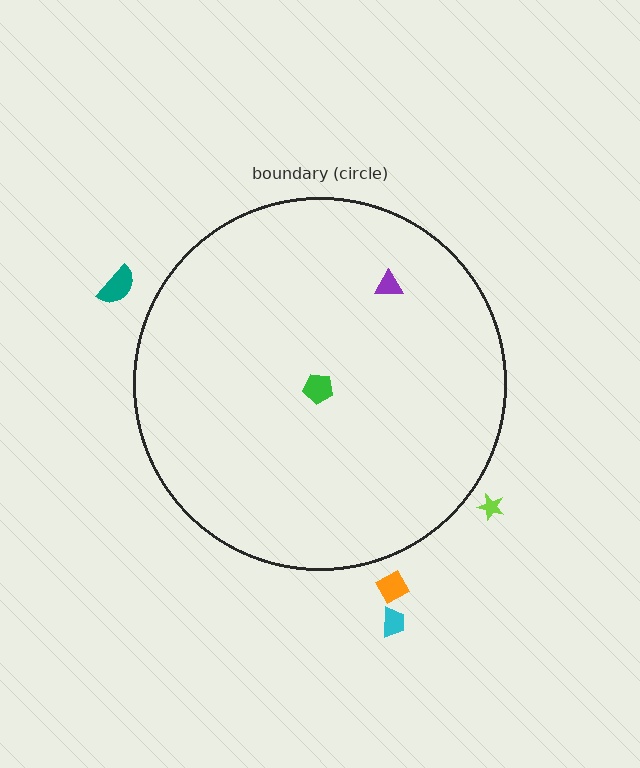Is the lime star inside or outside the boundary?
Outside.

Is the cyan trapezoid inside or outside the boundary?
Outside.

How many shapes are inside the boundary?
2 inside, 4 outside.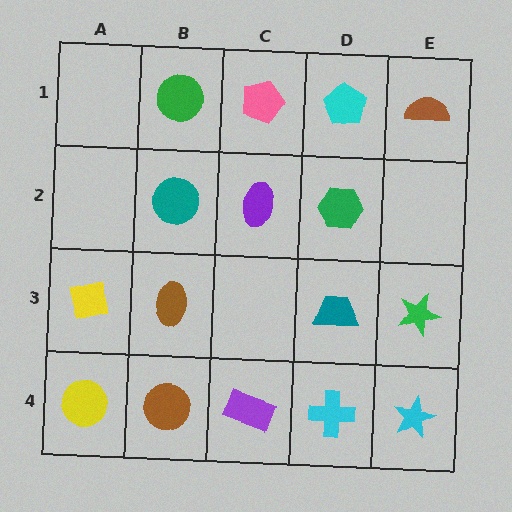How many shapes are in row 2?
3 shapes.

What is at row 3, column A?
A yellow square.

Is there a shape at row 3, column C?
No, that cell is empty.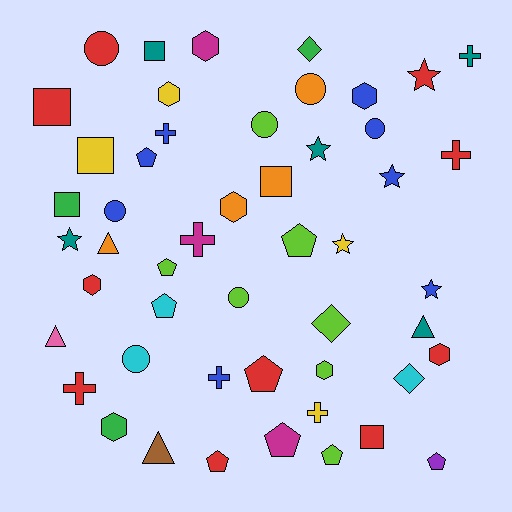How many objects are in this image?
There are 50 objects.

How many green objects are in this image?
There are 3 green objects.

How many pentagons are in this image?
There are 9 pentagons.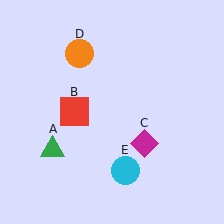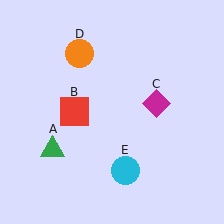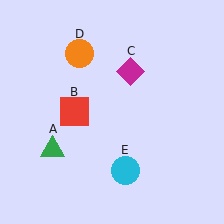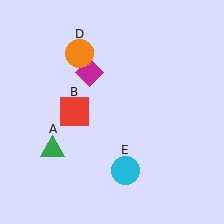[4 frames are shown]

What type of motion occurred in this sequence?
The magenta diamond (object C) rotated counterclockwise around the center of the scene.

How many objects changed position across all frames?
1 object changed position: magenta diamond (object C).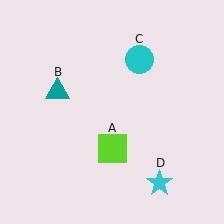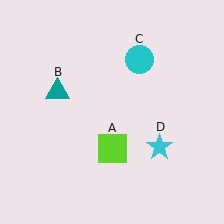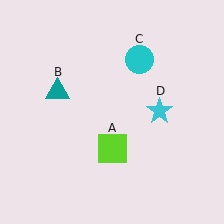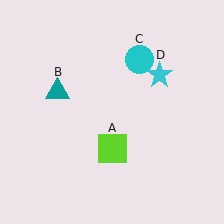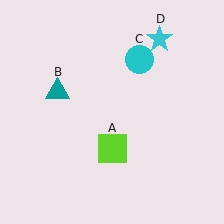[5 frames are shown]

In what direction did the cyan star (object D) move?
The cyan star (object D) moved up.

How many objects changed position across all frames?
1 object changed position: cyan star (object D).